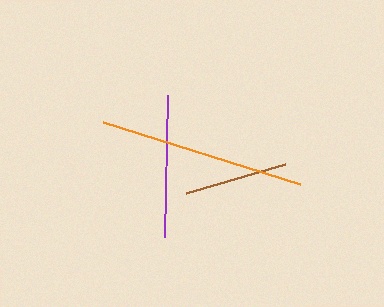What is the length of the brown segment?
The brown segment is approximately 103 pixels long.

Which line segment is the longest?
The orange line is the longest at approximately 207 pixels.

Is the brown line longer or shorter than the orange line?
The orange line is longer than the brown line.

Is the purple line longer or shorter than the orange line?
The orange line is longer than the purple line.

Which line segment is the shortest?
The brown line is the shortest at approximately 103 pixels.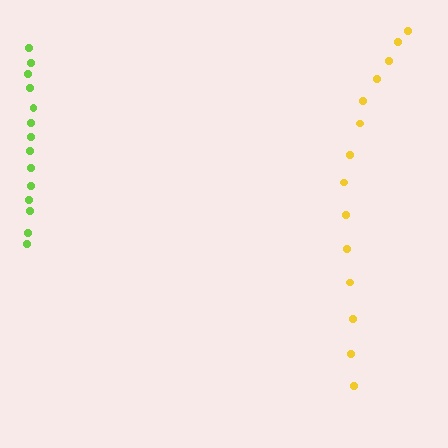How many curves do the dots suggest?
There are 2 distinct paths.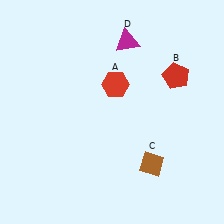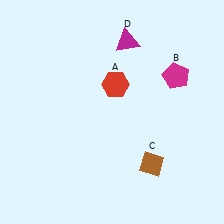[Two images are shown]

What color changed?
The pentagon (B) changed from red in Image 1 to magenta in Image 2.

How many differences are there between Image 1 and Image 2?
There is 1 difference between the two images.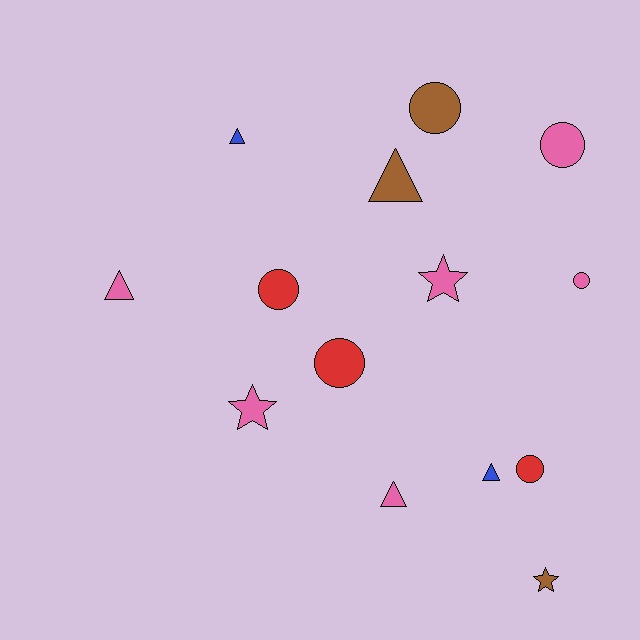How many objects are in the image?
There are 14 objects.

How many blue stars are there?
There are no blue stars.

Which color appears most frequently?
Pink, with 6 objects.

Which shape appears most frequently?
Circle, with 6 objects.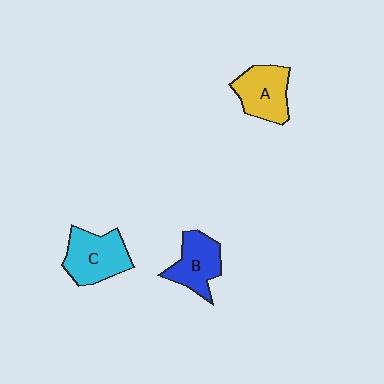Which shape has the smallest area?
Shape B (blue).